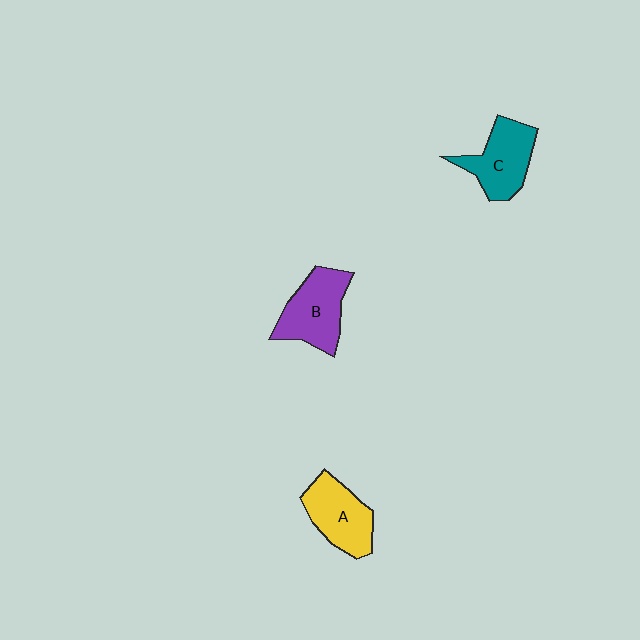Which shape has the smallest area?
Shape A (yellow).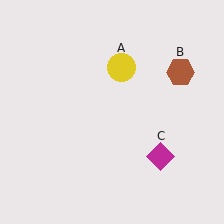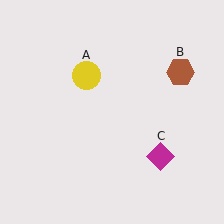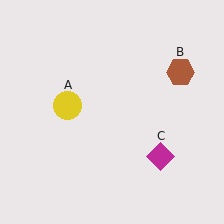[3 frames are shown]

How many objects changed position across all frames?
1 object changed position: yellow circle (object A).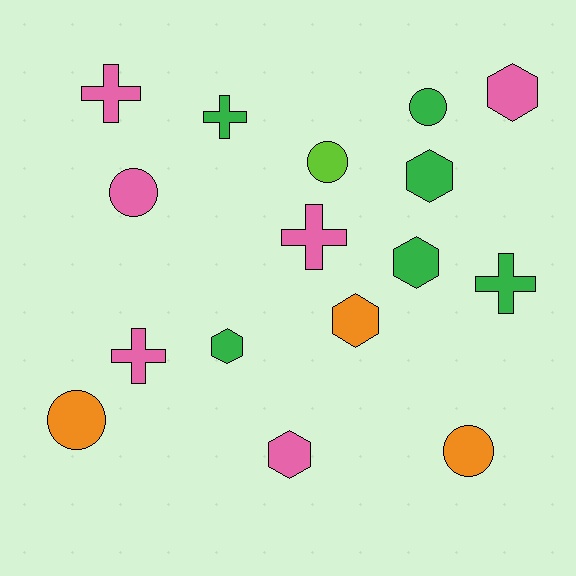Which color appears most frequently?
Green, with 6 objects.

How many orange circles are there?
There are 2 orange circles.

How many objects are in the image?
There are 16 objects.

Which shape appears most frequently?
Hexagon, with 6 objects.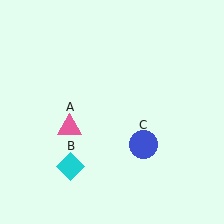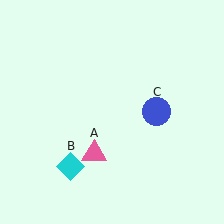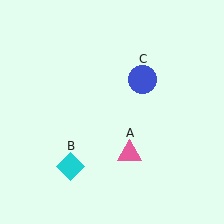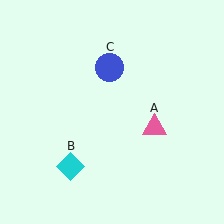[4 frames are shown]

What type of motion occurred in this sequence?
The pink triangle (object A), blue circle (object C) rotated counterclockwise around the center of the scene.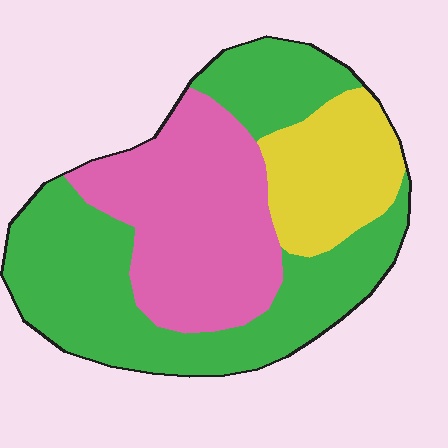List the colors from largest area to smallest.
From largest to smallest: green, pink, yellow.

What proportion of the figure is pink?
Pink takes up about one third (1/3) of the figure.